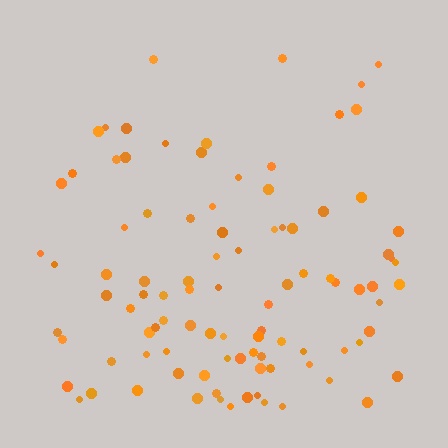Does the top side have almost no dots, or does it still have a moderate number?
Still a moderate number, just noticeably fewer than the bottom.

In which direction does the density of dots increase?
From top to bottom, with the bottom side densest.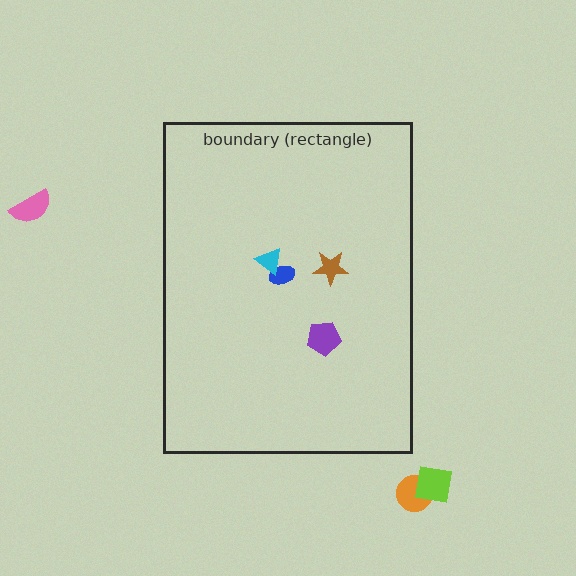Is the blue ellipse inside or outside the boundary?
Inside.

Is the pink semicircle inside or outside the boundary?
Outside.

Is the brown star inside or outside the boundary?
Inside.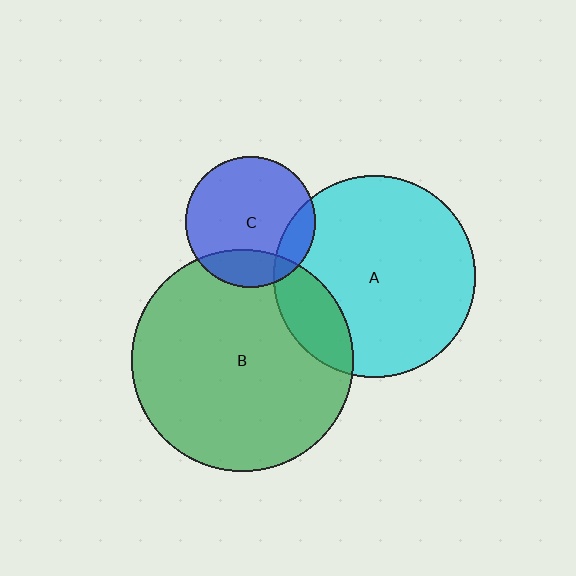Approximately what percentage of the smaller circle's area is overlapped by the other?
Approximately 15%.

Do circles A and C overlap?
Yes.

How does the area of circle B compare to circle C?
Approximately 2.9 times.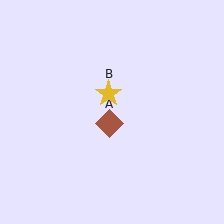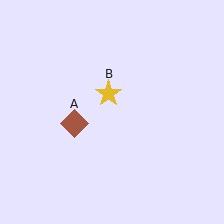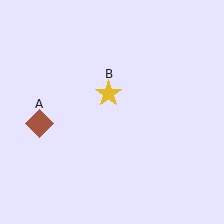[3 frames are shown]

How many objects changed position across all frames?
1 object changed position: brown diamond (object A).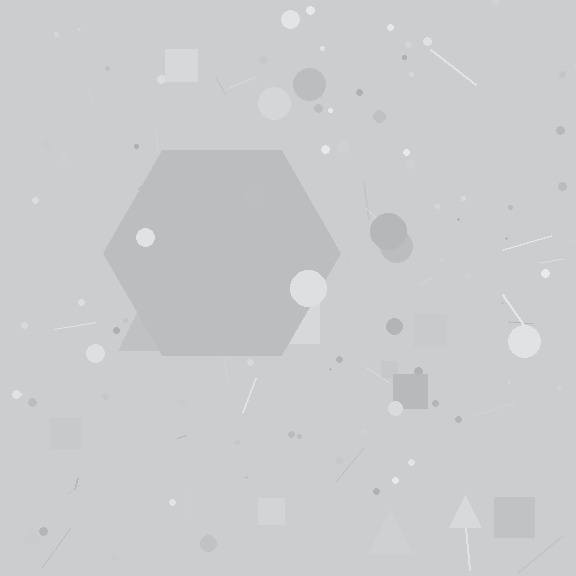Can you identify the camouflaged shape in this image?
The camouflaged shape is a hexagon.